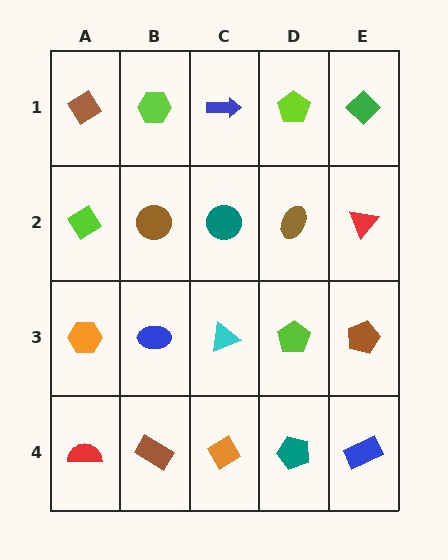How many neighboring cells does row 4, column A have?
2.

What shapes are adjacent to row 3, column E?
A red triangle (row 2, column E), a blue rectangle (row 4, column E), a lime pentagon (row 3, column D).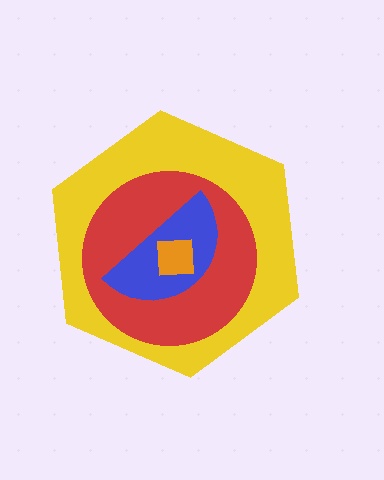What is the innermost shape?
The orange square.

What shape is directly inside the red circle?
The blue semicircle.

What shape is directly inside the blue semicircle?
The orange square.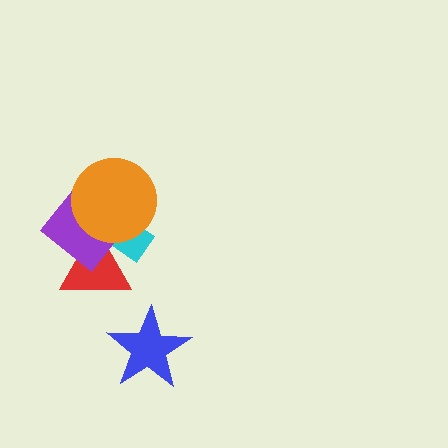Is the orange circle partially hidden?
No, no other shape covers it.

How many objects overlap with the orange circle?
3 objects overlap with the orange circle.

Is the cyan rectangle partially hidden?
Yes, it is partially covered by another shape.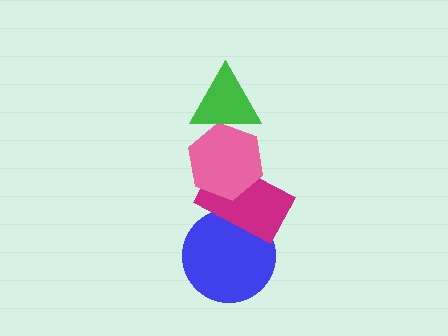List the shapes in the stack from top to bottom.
From top to bottom: the green triangle, the pink hexagon, the magenta rectangle, the blue circle.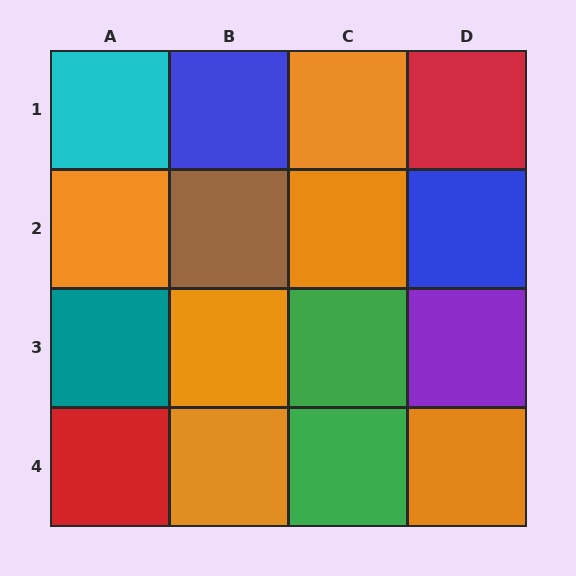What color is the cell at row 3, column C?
Green.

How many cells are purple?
1 cell is purple.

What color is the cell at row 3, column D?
Purple.